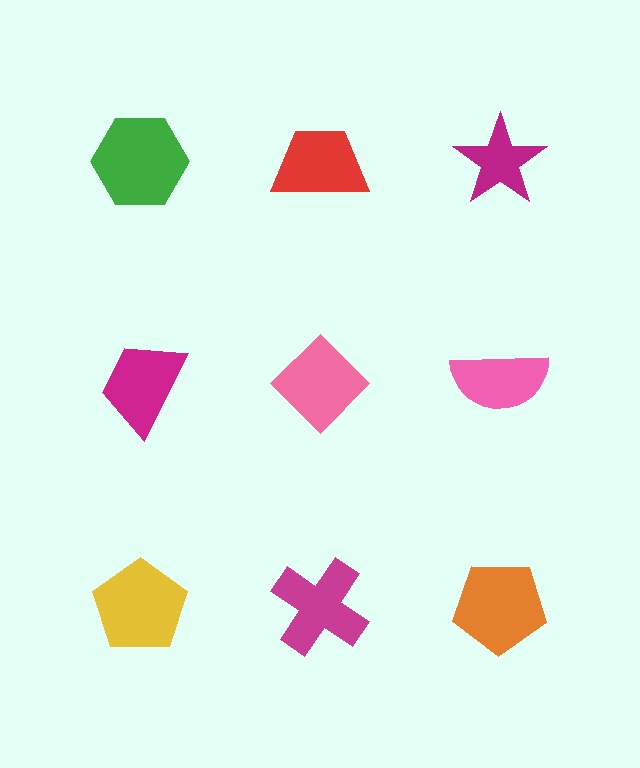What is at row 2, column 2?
A pink diamond.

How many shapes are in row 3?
3 shapes.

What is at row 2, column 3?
A pink semicircle.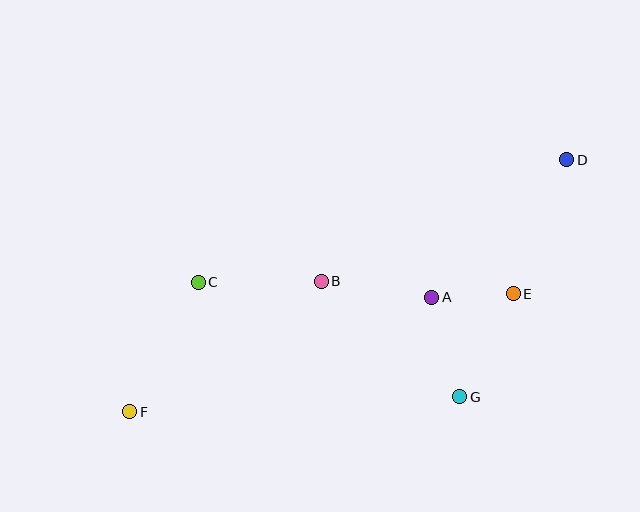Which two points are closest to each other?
Points A and E are closest to each other.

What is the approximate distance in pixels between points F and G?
The distance between F and G is approximately 331 pixels.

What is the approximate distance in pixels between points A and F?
The distance between A and F is approximately 323 pixels.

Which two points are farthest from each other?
Points D and F are farthest from each other.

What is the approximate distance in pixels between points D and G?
The distance between D and G is approximately 260 pixels.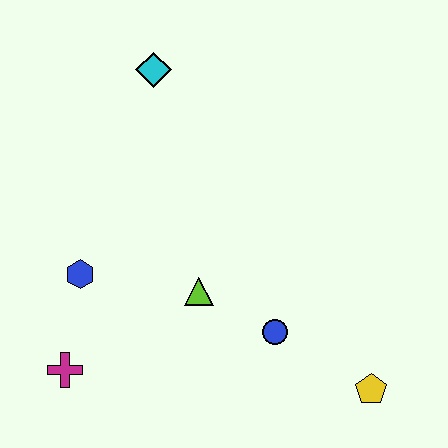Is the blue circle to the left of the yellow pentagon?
Yes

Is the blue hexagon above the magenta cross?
Yes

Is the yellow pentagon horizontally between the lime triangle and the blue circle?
No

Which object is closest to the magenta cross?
The blue hexagon is closest to the magenta cross.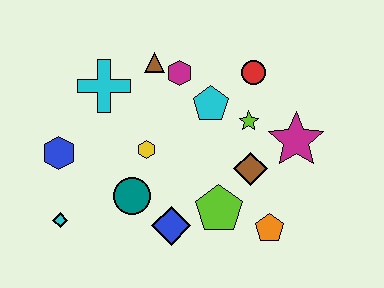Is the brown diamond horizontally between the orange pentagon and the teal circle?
Yes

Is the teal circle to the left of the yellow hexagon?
Yes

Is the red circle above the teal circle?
Yes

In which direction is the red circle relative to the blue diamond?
The red circle is above the blue diamond.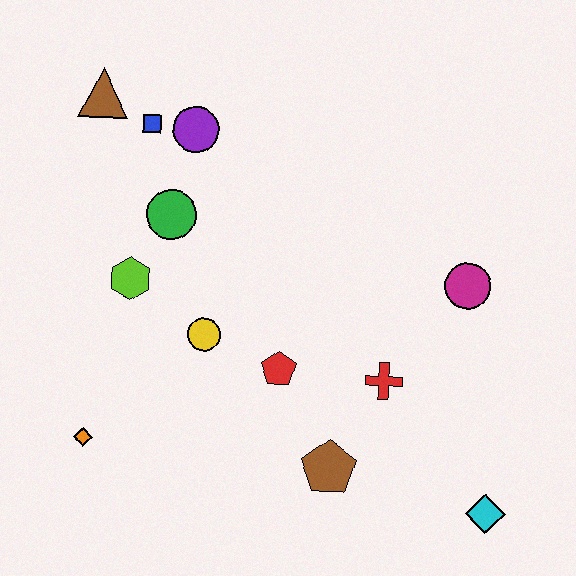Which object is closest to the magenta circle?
The red cross is closest to the magenta circle.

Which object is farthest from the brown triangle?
The cyan diamond is farthest from the brown triangle.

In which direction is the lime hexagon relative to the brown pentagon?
The lime hexagon is to the left of the brown pentagon.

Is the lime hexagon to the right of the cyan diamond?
No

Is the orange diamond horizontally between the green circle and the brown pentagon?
No